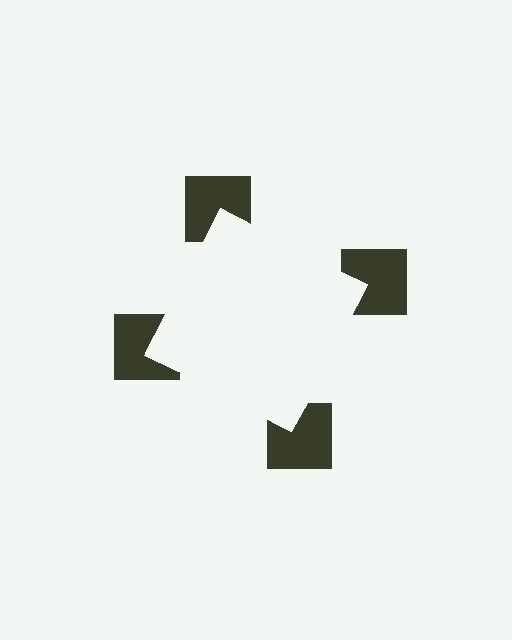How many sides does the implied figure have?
4 sides.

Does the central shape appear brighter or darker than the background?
It typically appears slightly brighter than the background, even though no actual brightness change is drawn.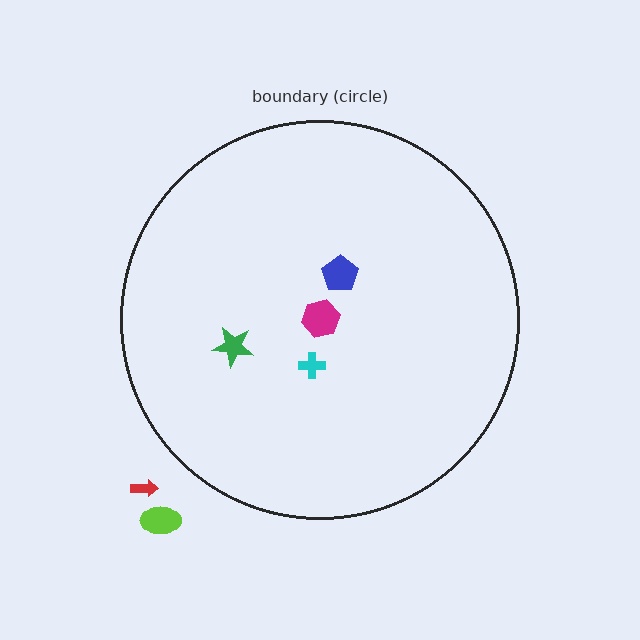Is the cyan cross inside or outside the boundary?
Inside.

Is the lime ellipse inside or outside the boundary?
Outside.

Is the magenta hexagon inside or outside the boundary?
Inside.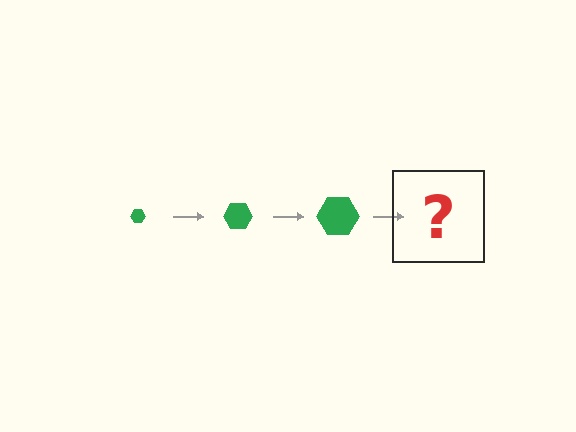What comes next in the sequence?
The next element should be a green hexagon, larger than the previous one.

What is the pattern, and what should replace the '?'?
The pattern is that the hexagon gets progressively larger each step. The '?' should be a green hexagon, larger than the previous one.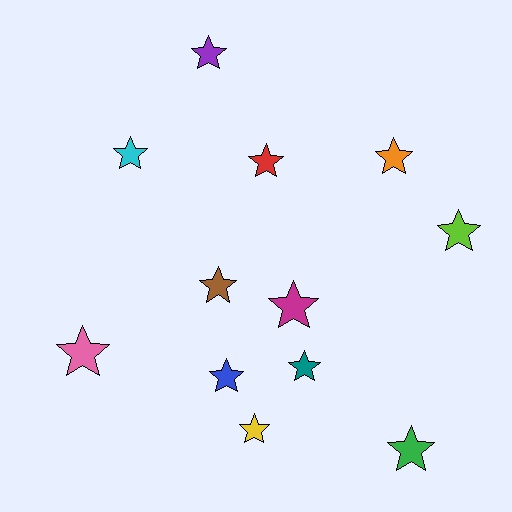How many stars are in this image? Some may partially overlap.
There are 12 stars.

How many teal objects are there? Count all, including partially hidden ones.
There is 1 teal object.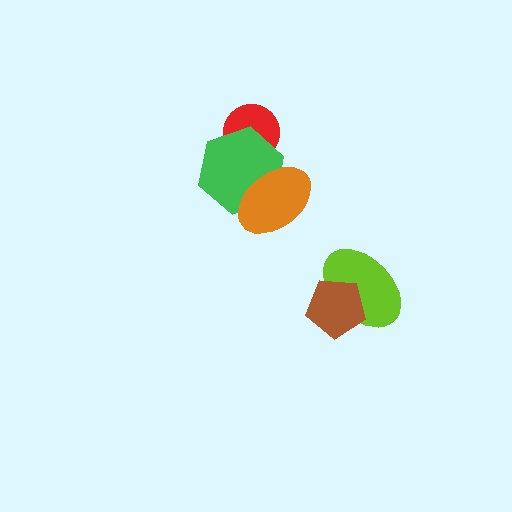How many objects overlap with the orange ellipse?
1 object overlaps with the orange ellipse.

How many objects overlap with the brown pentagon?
1 object overlaps with the brown pentagon.